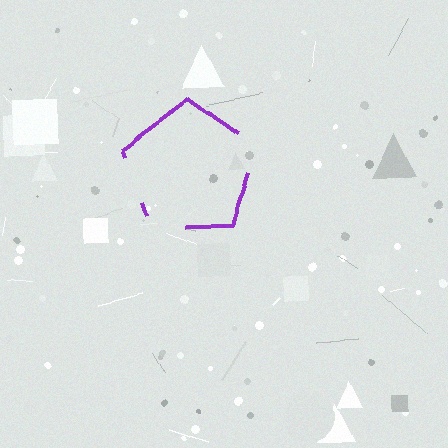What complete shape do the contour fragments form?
The contour fragments form a pentagon.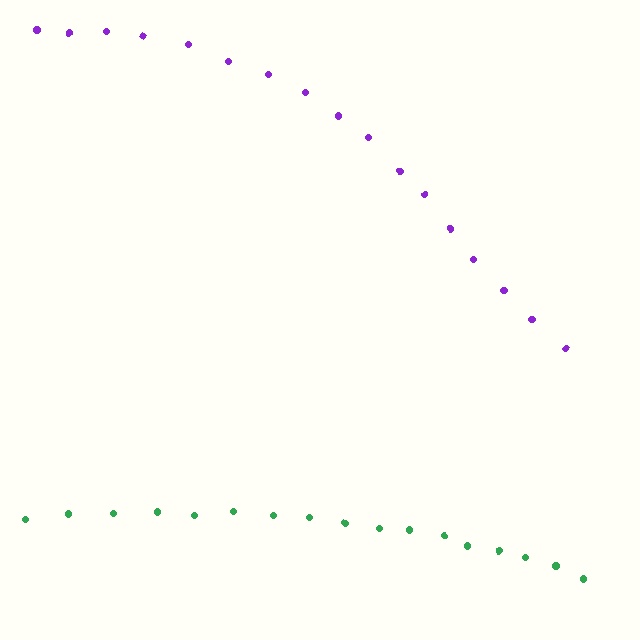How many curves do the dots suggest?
There are 2 distinct paths.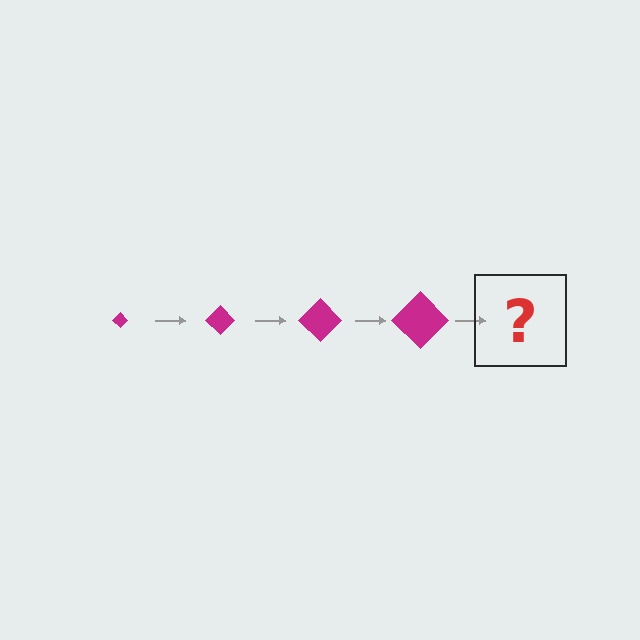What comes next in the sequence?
The next element should be a magenta diamond, larger than the previous one.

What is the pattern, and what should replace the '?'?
The pattern is that the diamond gets progressively larger each step. The '?' should be a magenta diamond, larger than the previous one.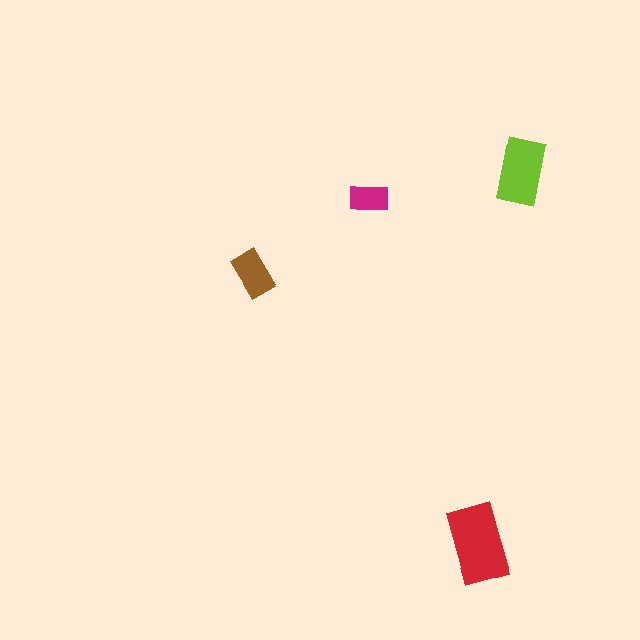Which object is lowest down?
The red rectangle is bottommost.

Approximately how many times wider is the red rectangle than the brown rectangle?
About 1.5 times wider.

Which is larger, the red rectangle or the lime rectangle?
The red one.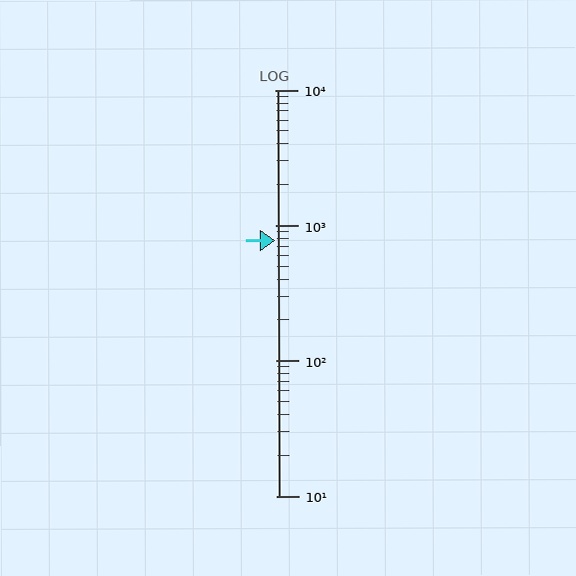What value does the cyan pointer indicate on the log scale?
The pointer indicates approximately 770.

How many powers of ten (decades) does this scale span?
The scale spans 3 decades, from 10 to 10000.